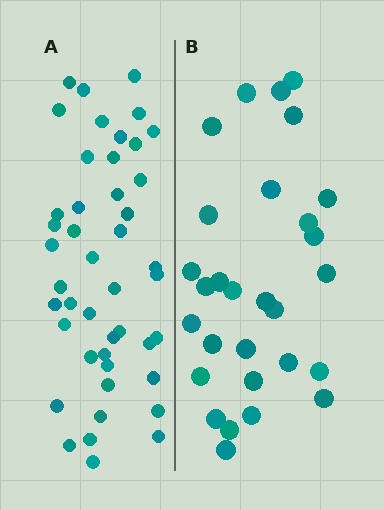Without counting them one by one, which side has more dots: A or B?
Region A (the left region) has more dots.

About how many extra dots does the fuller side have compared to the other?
Region A has approximately 15 more dots than region B.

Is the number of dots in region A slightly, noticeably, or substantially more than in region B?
Region A has substantially more. The ratio is roughly 1.6 to 1.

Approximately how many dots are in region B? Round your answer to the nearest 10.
About 30 dots. (The exact count is 29, which rounds to 30.)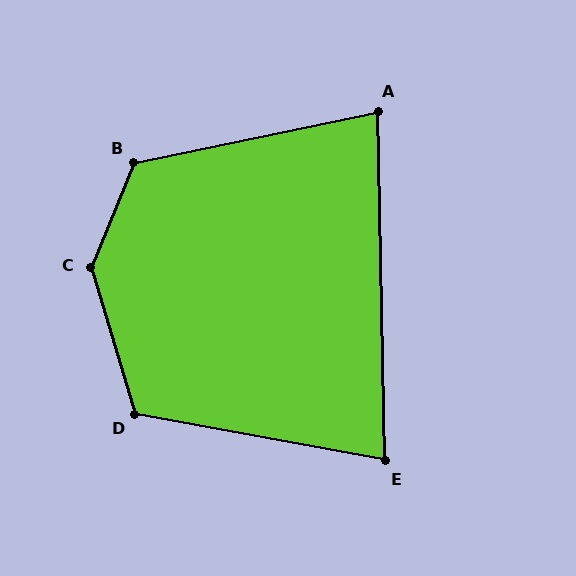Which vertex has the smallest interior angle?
E, at approximately 78 degrees.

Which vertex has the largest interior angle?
C, at approximately 141 degrees.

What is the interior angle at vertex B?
Approximately 124 degrees (obtuse).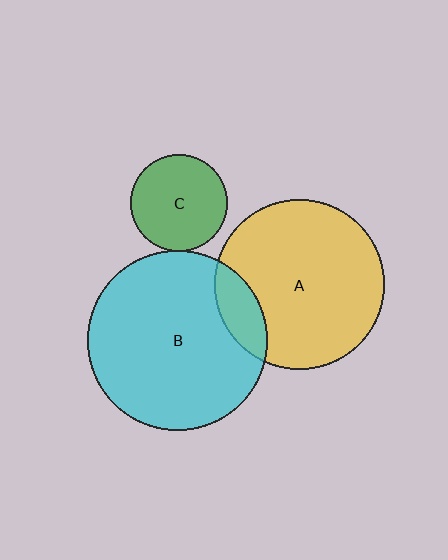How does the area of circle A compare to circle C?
Approximately 3.1 times.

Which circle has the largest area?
Circle B (cyan).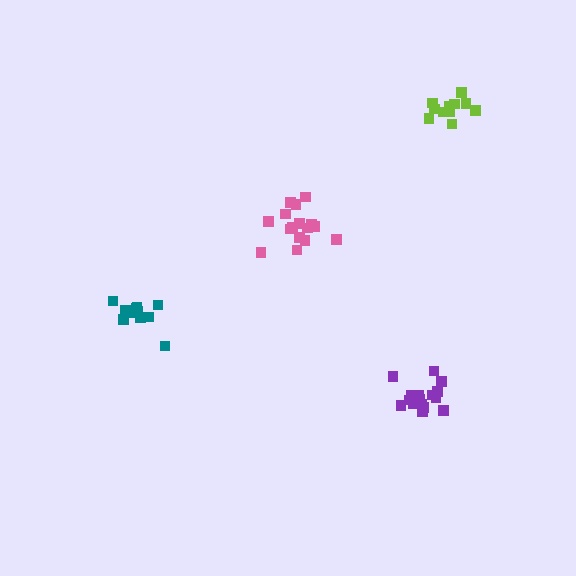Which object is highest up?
The lime cluster is topmost.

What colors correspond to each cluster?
The clusters are colored: purple, lime, teal, pink.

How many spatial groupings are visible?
There are 4 spatial groupings.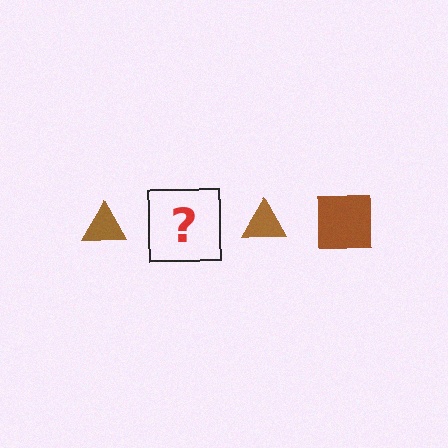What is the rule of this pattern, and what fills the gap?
The rule is that the pattern cycles through triangle, square shapes in brown. The gap should be filled with a brown square.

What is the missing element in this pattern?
The missing element is a brown square.